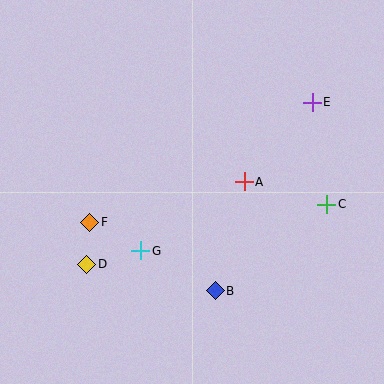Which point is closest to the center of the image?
Point A at (244, 182) is closest to the center.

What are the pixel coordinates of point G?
Point G is at (141, 251).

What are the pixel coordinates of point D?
Point D is at (87, 264).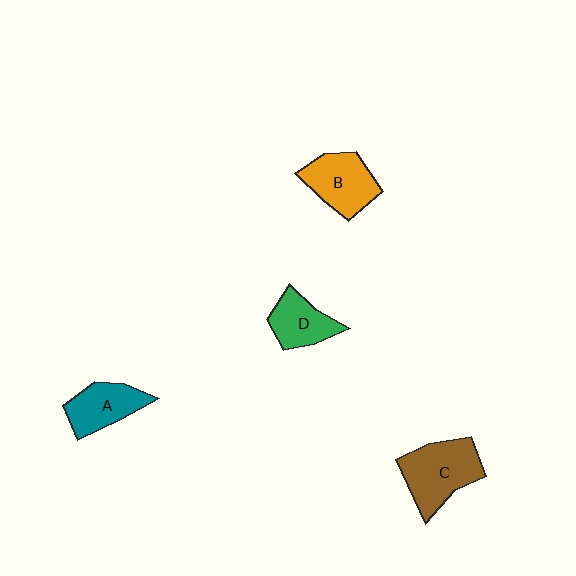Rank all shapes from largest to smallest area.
From largest to smallest: C (brown), B (orange), A (teal), D (green).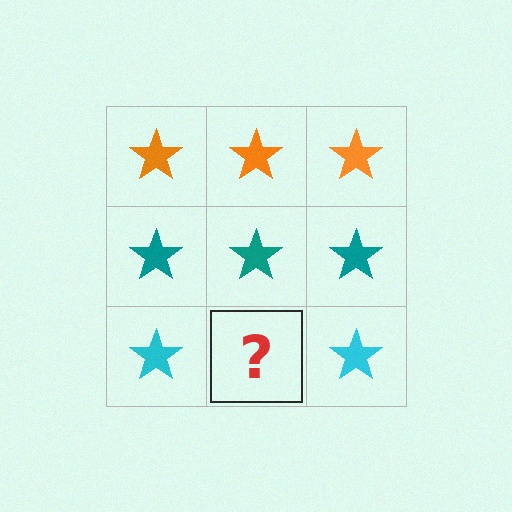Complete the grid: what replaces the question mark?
The question mark should be replaced with a cyan star.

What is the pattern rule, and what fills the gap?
The rule is that each row has a consistent color. The gap should be filled with a cyan star.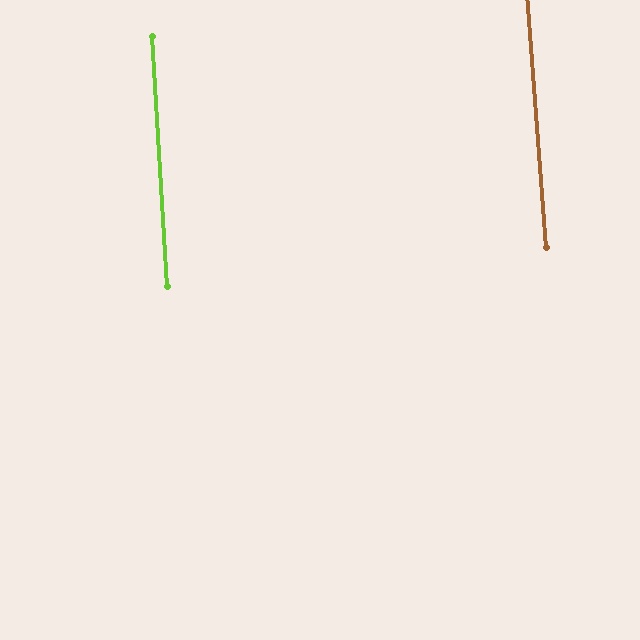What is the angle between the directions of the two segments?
Approximately 1 degree.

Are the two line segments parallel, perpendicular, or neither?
Parallel — their directions differ by only 0.6°.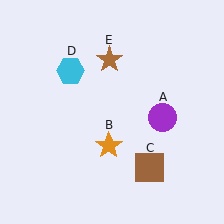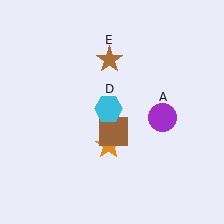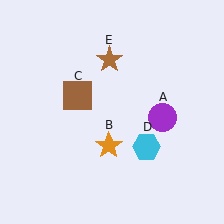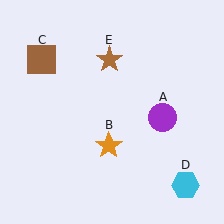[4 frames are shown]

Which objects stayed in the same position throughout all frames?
Purple circle (object A) and orange star (object B) and brown star (object E) remained stationary.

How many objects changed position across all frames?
2 objects changed position: brown square (object C), cyan hexagon (object D).